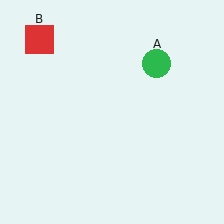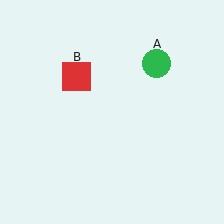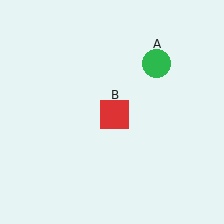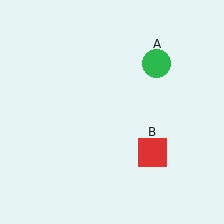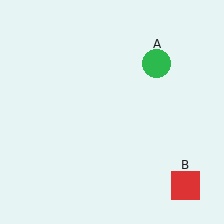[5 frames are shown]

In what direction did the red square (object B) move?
The red square (object B) moved down and to the right.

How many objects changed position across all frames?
1 object changed position: red square (object B).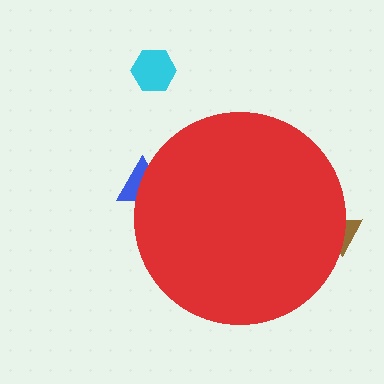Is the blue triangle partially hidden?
Yes, the blue triangle is partially hidden behind the red circle.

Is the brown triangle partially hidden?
Yes, the brown triangle is partially hidden behind the red circle.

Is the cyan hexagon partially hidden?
No, the cyan hexagon is fully visible.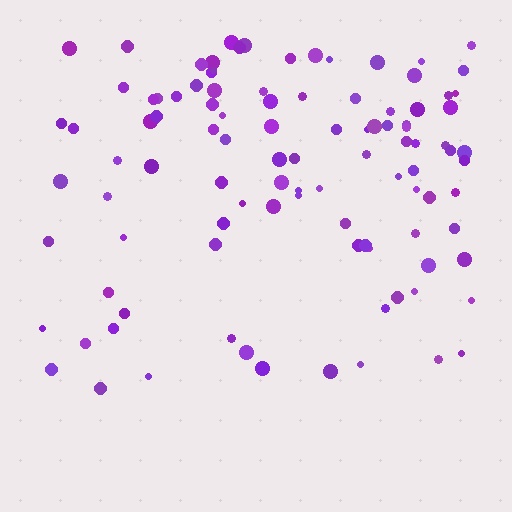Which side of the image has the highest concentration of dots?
The top.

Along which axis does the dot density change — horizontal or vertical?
Vertical.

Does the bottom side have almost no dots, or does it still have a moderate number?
Still a moderate number, just noticeably fewer than the top.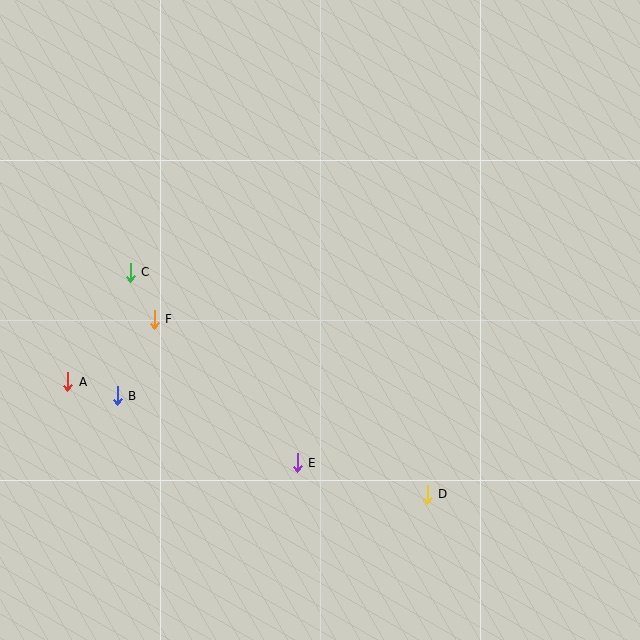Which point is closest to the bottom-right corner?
Point D is closest to the bottom-right corner.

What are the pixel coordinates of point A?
Point A is at (68, 382).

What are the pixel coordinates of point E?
Point E is at (297, 463).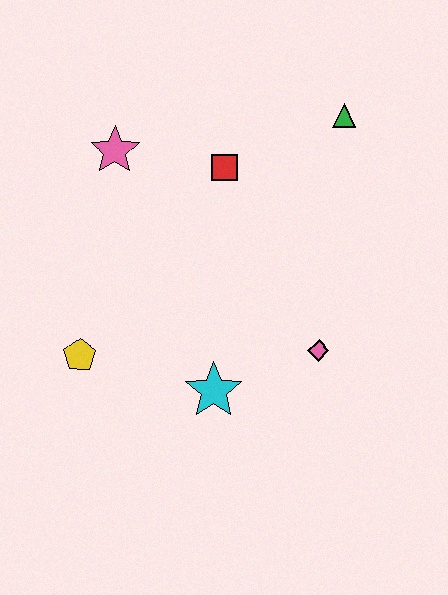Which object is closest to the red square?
The pink star is closest to the red square.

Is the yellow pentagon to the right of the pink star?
No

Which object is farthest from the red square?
The yellow pentagon is farthest from the red square.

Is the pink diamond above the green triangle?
No